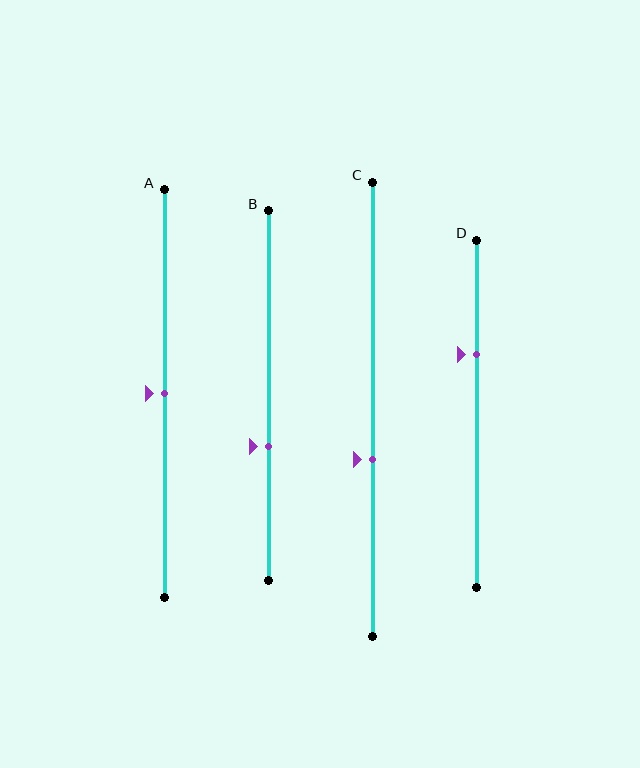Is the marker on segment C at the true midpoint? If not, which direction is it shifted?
No, the marker on segment C is shifted downward by about 11% of the segment length.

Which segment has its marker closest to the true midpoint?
Segment A has its marker closest to the true midpoint.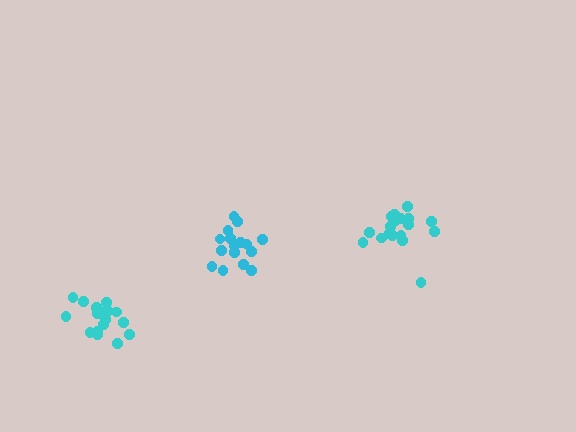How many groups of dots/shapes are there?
There are 3 groups.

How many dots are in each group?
Group 1: 19 dots, Group 2: 16 dots, Group 3: 18 dots (53 total).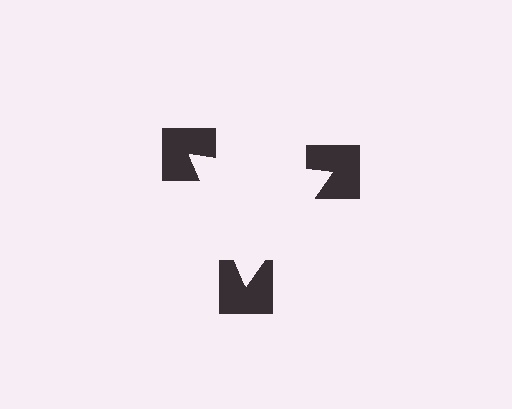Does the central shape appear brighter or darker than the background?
It typically appears slightly brighter than the background, even though no actual brightness change is drawn.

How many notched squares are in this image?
There are 3 — one at each vertex of the illusory triangle.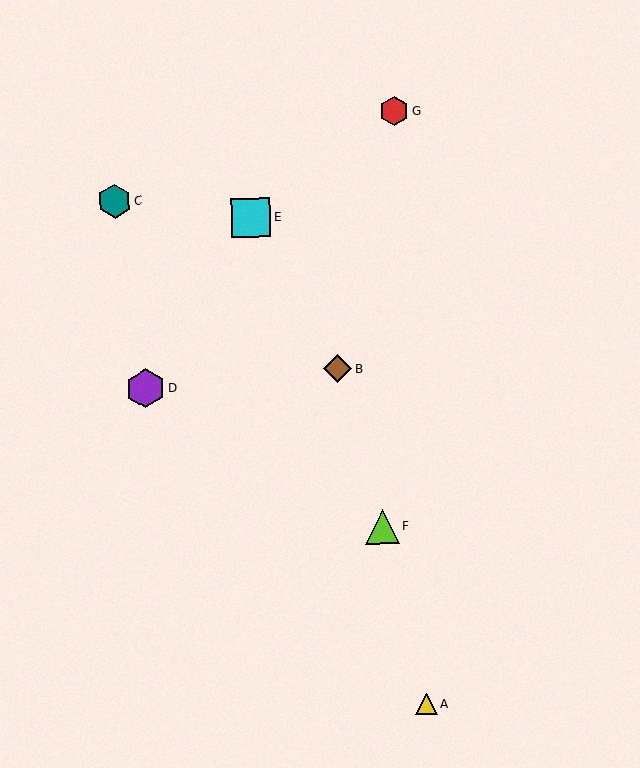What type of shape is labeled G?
Shape G is a red hexagon.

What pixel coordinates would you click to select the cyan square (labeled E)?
Click at (251, 217) to select the cyan square E.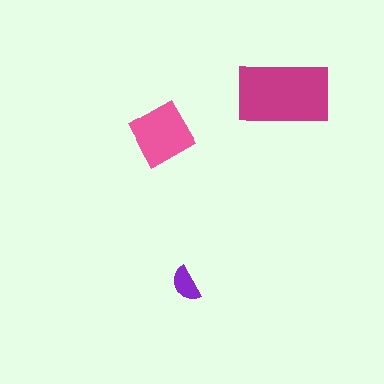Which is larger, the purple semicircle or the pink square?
The pink square.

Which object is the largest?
The magenta rectangle.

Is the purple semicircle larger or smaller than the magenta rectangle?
Smaller.